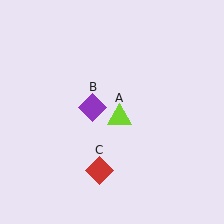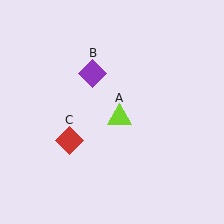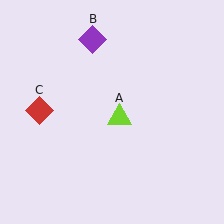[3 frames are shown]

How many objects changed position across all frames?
2 objects changed position: purple diamond (object B), red diamond (object C).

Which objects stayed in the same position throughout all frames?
Lime triangle (object A) remained stationary.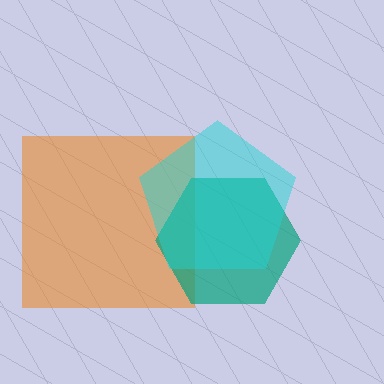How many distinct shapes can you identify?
There are 3 distinct shapes: an orange square, a teal hexagon, a cyan pentagon.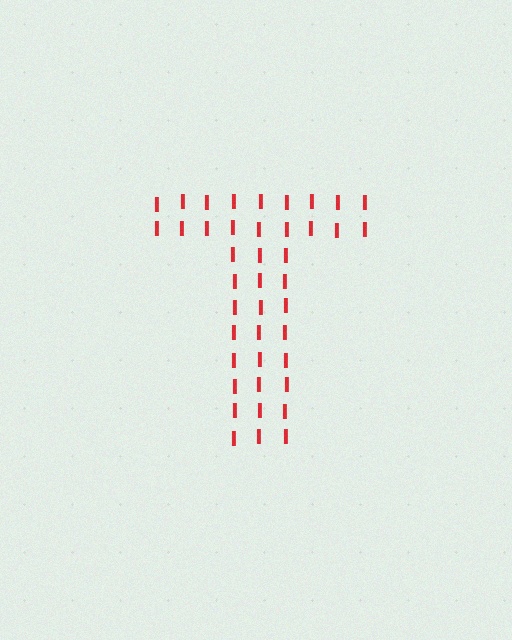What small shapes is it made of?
It is made of small letter I's.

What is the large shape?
The large shape is the letter T.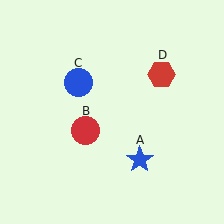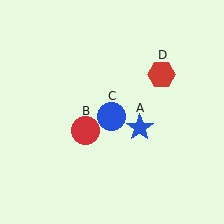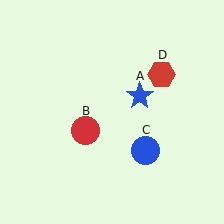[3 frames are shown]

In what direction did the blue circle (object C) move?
The blue circle (object C) moved down and to the right.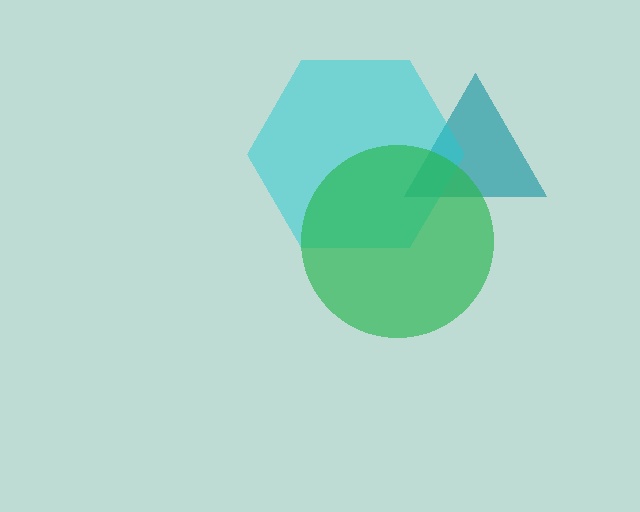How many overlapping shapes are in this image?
There are 3 overlapping shapes in the image.